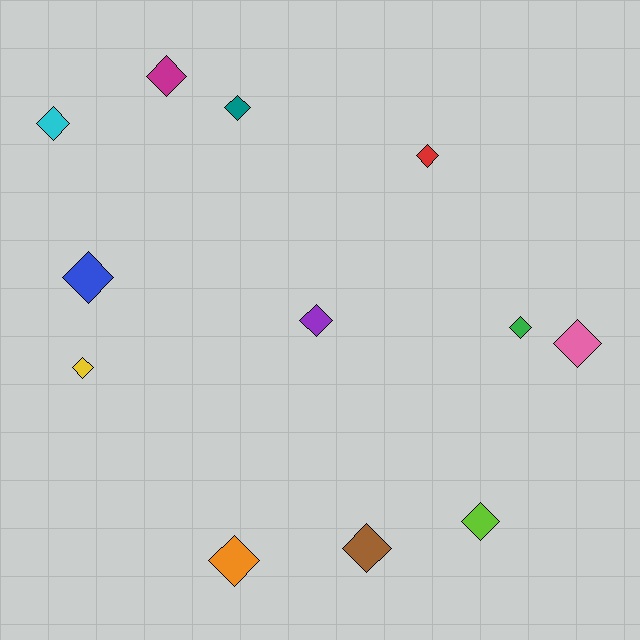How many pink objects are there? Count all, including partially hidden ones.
There is 1 pink object.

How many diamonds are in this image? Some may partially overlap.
There are 12 diamonds.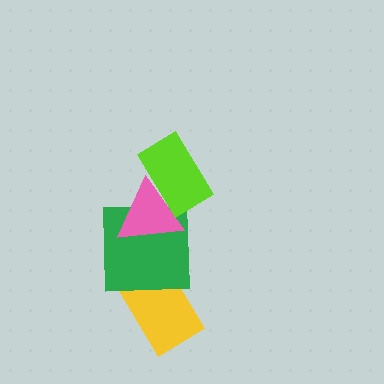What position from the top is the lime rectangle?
The lime rectangle is 1st from the top.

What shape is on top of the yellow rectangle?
The green square is on top of the yellow rectangle.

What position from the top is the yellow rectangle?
The yellow rectangle is 4th from the top.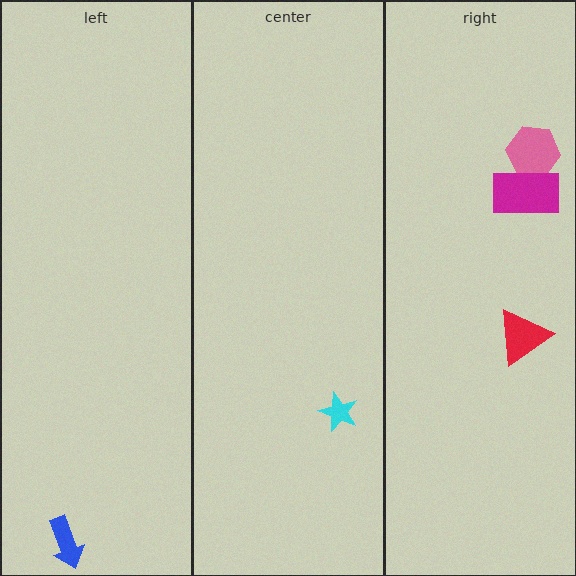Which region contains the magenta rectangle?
The right region.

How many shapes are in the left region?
1.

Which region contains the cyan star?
The center region.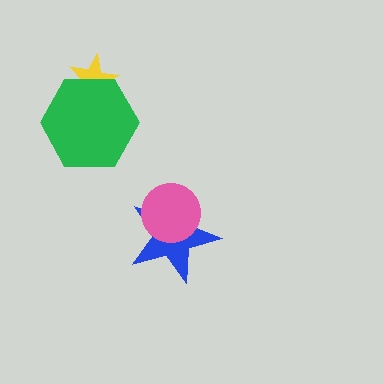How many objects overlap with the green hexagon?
1 object overlaps with the green hexagon.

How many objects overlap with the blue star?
1 object overlaps with the blue star.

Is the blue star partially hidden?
Yes, it is partially covered by another shape.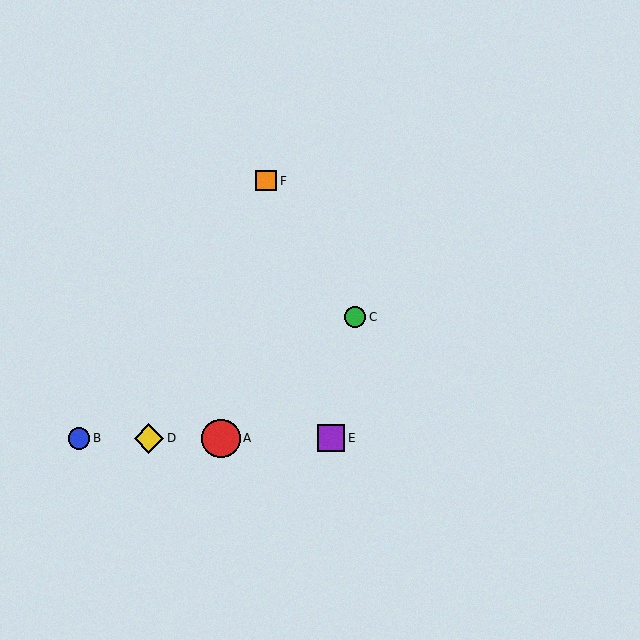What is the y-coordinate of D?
Object D is at y≈438.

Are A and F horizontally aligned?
No, A is at y≈438 and F is at y≈181.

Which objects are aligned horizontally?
Objects A, B, D, E are aligned horizontally.